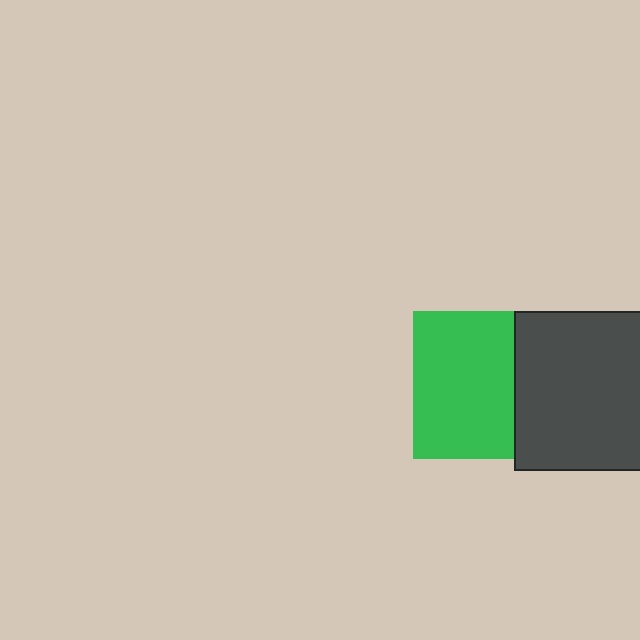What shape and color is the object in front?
The object in front is a dark gray square.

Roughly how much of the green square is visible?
Most of it is visible (roughly 68%).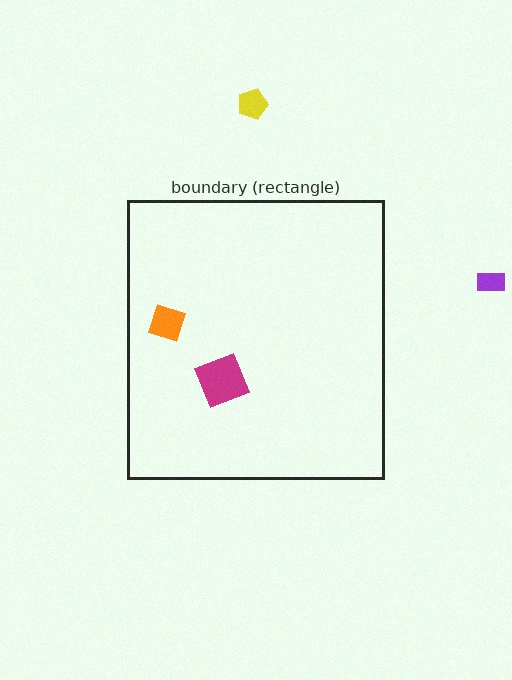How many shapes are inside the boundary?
2 inside, 2 outside.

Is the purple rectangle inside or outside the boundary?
Outside.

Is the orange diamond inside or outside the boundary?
Inside.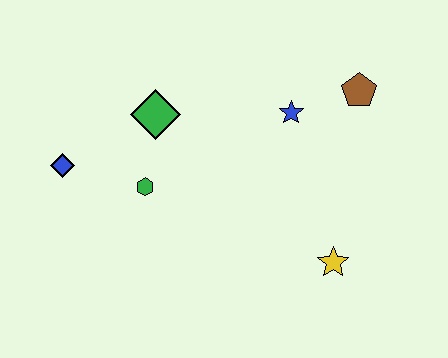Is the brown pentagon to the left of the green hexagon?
No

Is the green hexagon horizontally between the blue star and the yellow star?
No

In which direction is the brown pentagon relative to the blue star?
The brown pentagon is to the right of the blue star.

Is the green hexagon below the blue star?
Yes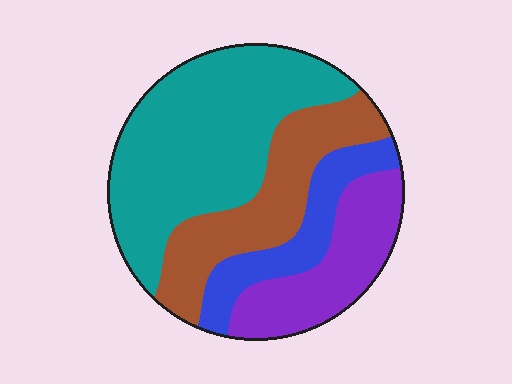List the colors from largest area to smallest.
From largest to smallest: teal, brown, purple, blue.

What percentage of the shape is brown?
Brown covers 23% of the shape.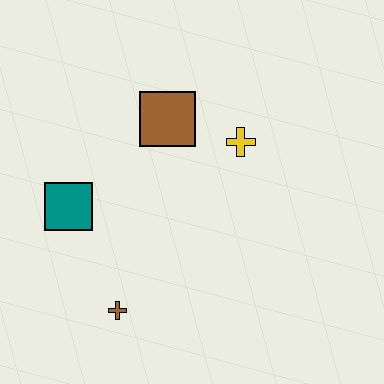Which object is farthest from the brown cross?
The yellow cross is farthest from the brown cross.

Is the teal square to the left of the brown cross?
Yes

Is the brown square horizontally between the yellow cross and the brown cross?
Yes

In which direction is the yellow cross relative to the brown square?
The yellow cross is to the right of the brown square.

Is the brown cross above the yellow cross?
No